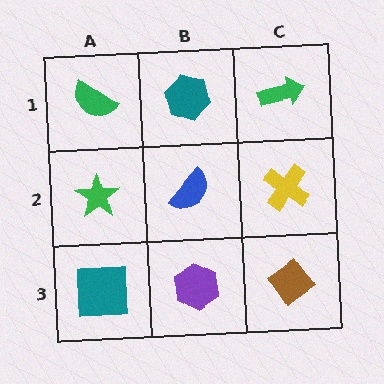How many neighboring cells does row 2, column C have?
3.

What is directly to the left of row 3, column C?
A purple hexagon.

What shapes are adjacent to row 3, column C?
A yellow cross (row 2, column C), a purple hexagon (row 3, column B).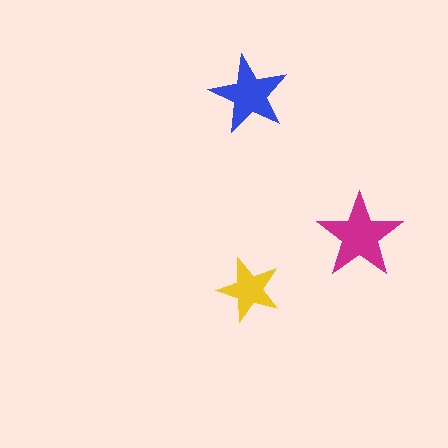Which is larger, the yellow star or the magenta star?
The magenta one.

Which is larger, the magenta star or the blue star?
The magenta one.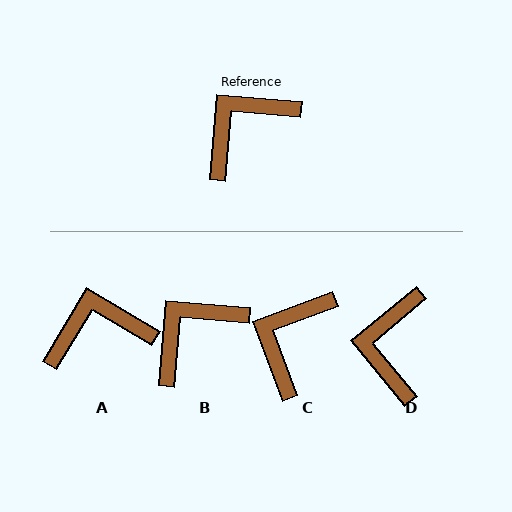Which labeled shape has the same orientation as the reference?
B.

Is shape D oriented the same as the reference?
No, it is off by about 44 degrees.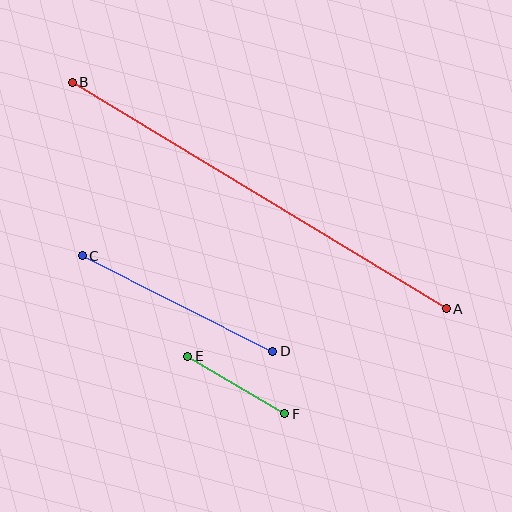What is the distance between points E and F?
The distance is approximately 112 pixels.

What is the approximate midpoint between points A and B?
The midpoint is at approximately (259, 196) pixels.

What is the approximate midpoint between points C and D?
The midpoint is at approximately (177, 303) pixels.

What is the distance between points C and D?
The distance is approximately 213 pixels.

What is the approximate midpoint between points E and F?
The midpoint is at approximately (236, 385) pixels.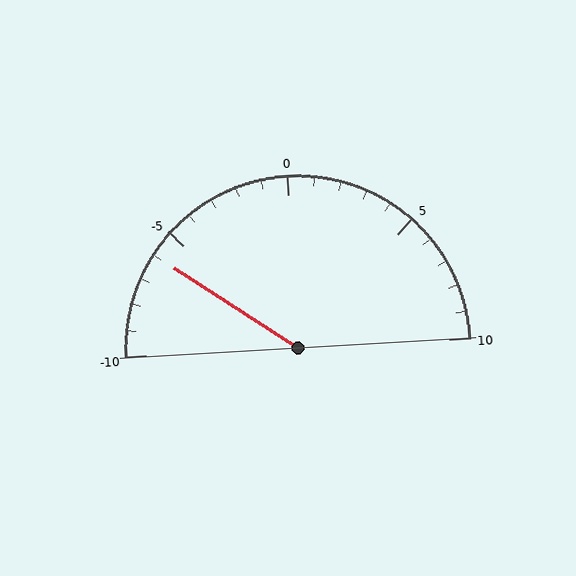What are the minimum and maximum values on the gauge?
The gauge ranges from -10 to 10.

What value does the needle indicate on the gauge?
The needle indicates approximately -6.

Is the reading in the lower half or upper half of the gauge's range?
The reading is in the lower half of the range (-10 to 10).